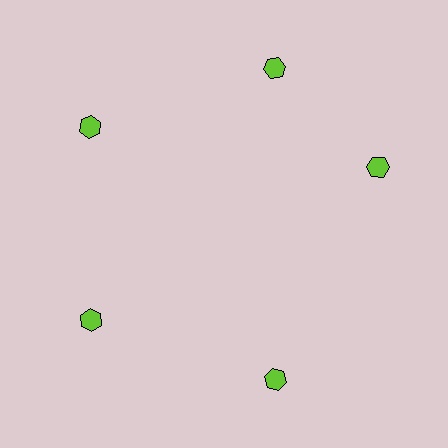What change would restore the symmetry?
The symmetry would be restored by rotating it back into even spacing with its neighbors so that all 5 hexagons sit at equal angles and equal distance from the center.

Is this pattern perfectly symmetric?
No. The 5 lime hexagons are arranged in a ring, but one element near the 3 o'clock position is rotated out of alignment along the ring, breaking the 5-fold rotational symmetry.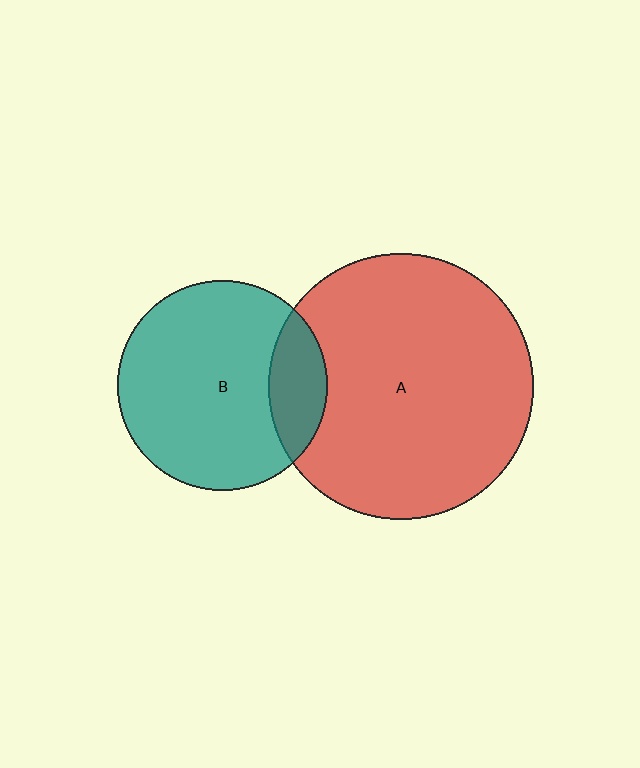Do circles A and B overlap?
Yes.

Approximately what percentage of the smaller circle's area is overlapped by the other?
Approximately 20%.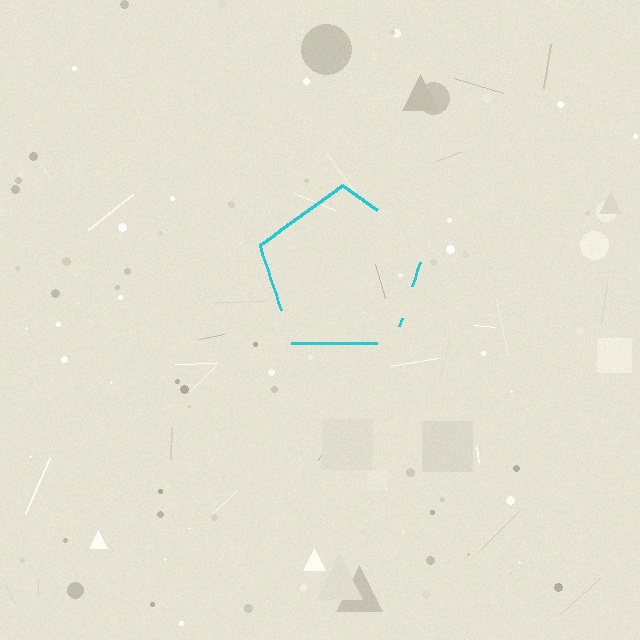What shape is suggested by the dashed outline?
The dashed outline suggests a pentagon.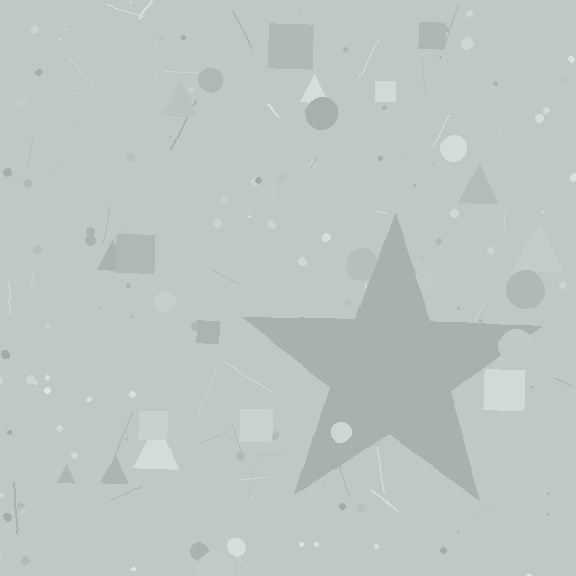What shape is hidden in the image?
A star is hidden in the image.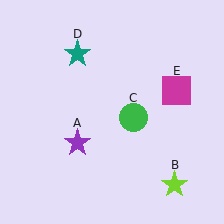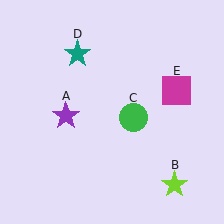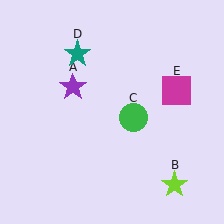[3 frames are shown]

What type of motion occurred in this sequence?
The purple star (object A) rotated clockwise around the center of the scene.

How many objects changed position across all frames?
1 object changed position: purple star (object A).